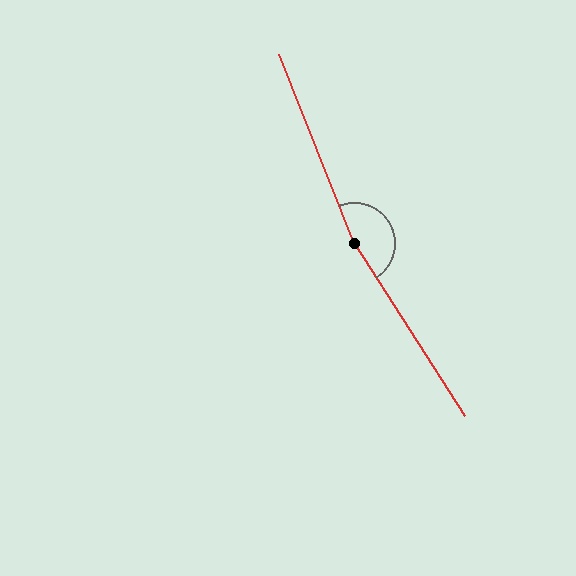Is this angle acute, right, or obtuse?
It is obtuse.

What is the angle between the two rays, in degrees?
Approximately 169 degrees.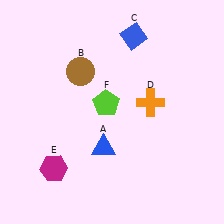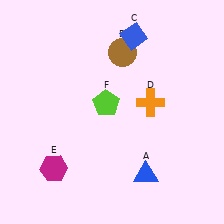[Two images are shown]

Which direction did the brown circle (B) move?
The brown circle (B) moved right.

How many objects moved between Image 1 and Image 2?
2 objects moved between the two images.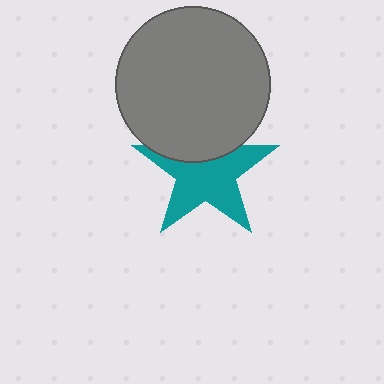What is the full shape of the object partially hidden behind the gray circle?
The partially hidden object is a teal star.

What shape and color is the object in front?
The object in front is a gray circle.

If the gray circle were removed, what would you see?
You would see the complete teal star.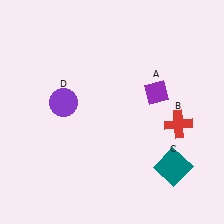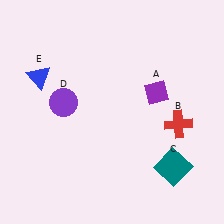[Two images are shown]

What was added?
A blue triangle (E) was added in Image 2.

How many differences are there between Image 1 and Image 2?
There is 1 difference between the two images.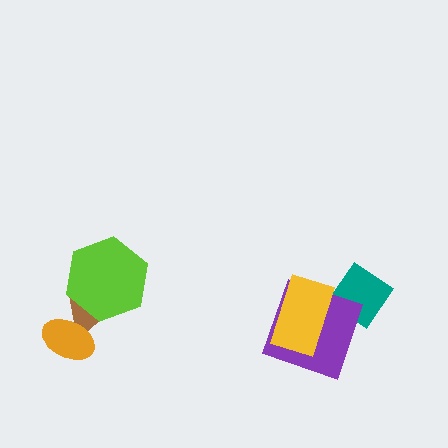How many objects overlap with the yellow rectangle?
2 objects overlap with the yellow rectangle.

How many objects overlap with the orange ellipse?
1 object overlaps with the orange ellipse.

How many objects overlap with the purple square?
2 objects overlap with the purple square.